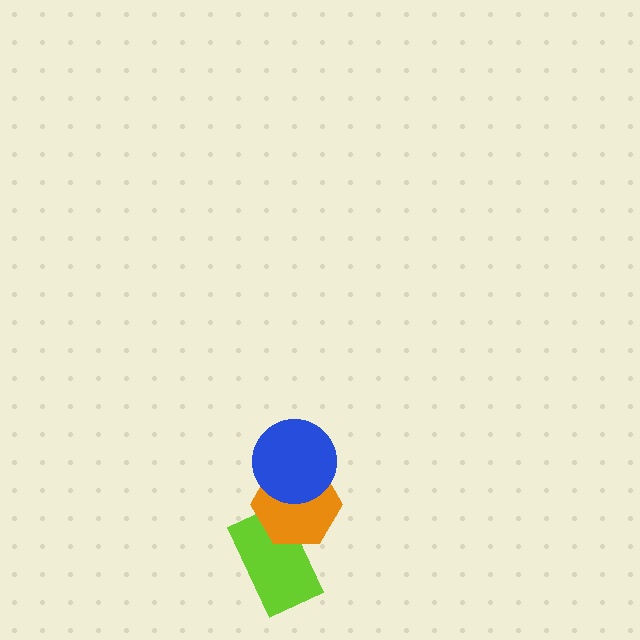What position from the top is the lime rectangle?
The lime rectangle is 3rd from the top.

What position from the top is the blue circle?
The blue circle is 1st from the top.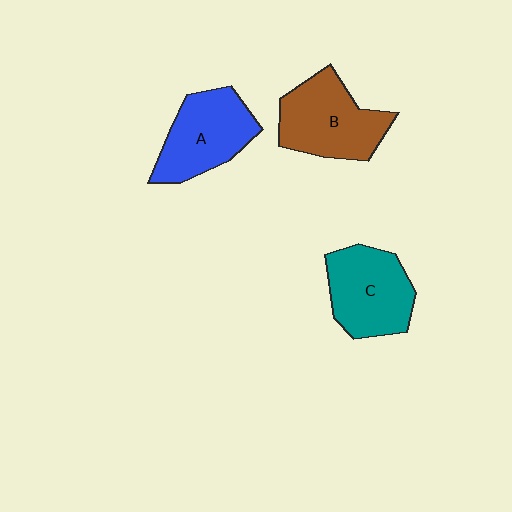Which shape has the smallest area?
Shape A (blue).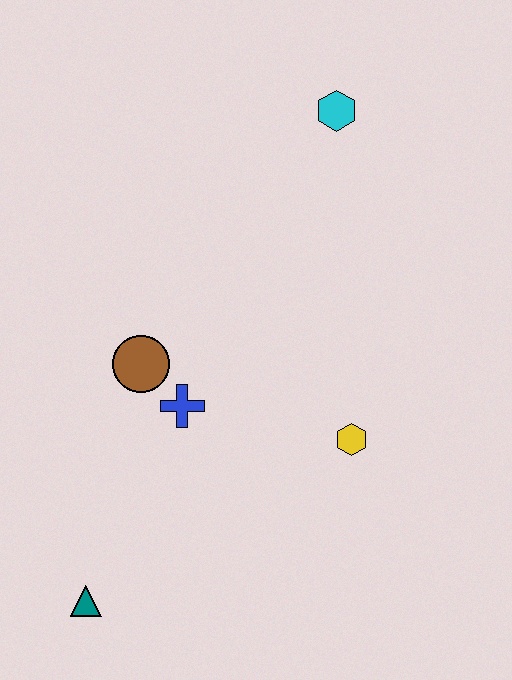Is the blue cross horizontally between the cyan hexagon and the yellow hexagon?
No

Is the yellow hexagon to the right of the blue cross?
Yes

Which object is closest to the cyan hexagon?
The brown circle is closest to the cyan hexagon.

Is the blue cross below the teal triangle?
No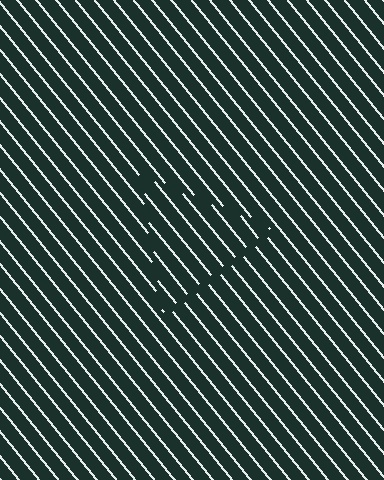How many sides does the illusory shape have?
3 sides — the line-ends trace a triangle.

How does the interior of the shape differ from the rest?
The interior of the shape contains the same grating, shifted by half a period — the contour is defined by the phase discontinuity where line-ends from the inner and outer gratings abut.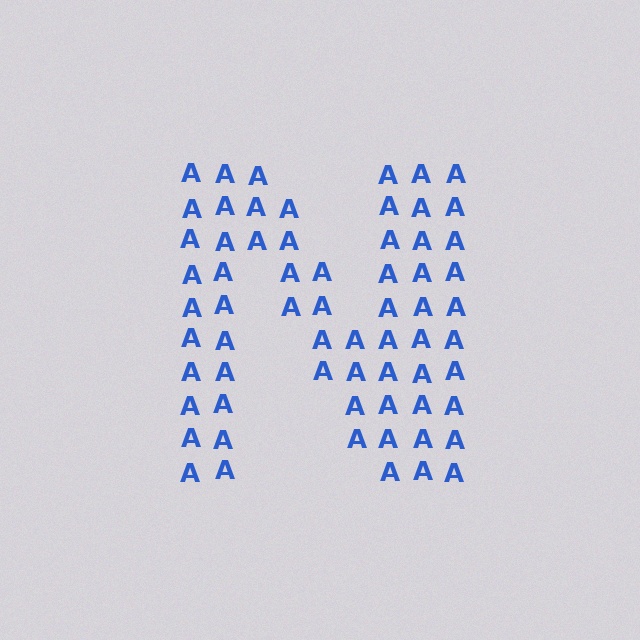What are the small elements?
The small elements are letter A's.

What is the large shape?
The large shape is the letter N.